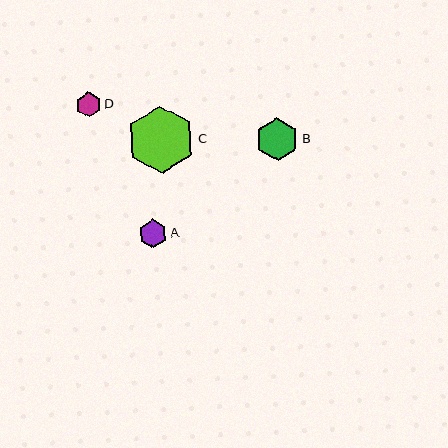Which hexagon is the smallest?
Hexagon D is the smallest with a size of approximately 25 pixels.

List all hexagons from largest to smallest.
From largest to smallest: C, B, A, D.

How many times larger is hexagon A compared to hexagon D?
Hexagon A is approximately 1.1 times the size of hexagon D.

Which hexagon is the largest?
Hexagon C is the largest with a size of approximately 68 pixels.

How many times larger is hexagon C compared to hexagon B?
Hexagon C is approximately 1.6 times the size of hexagon B.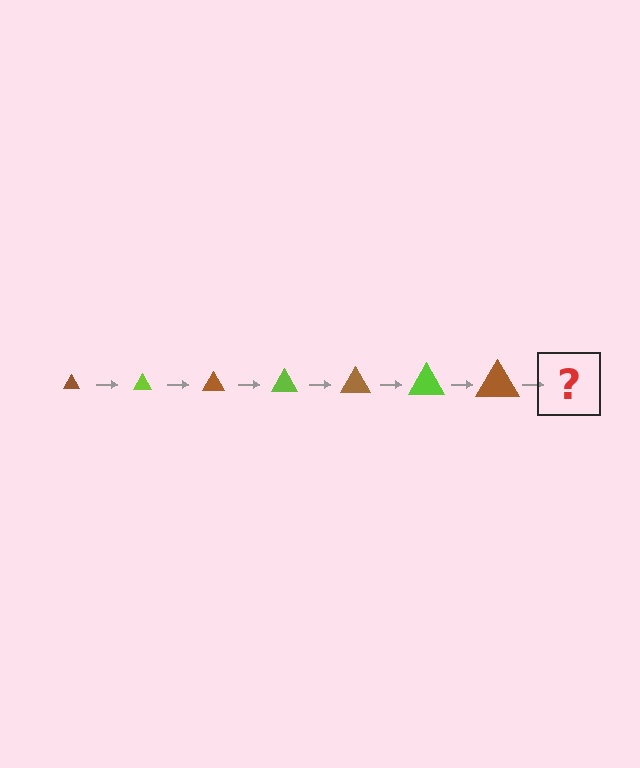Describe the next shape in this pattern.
It should be a lime triangle, larger than the previous one.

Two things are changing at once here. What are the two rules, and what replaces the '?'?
The two rules are that the triangle grows larger each step and the color cycles through brown and lime. The '?' should be a lime triangle, larger than the previous one.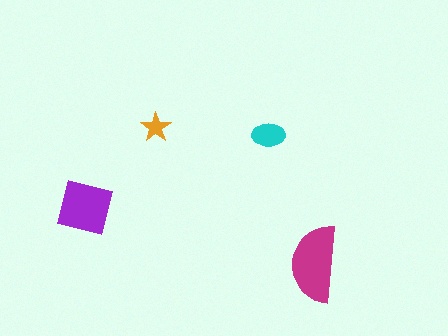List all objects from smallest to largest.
The orange star, the cyan ellipse, the purple square, the magenta semicircle.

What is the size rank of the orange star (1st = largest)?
4th.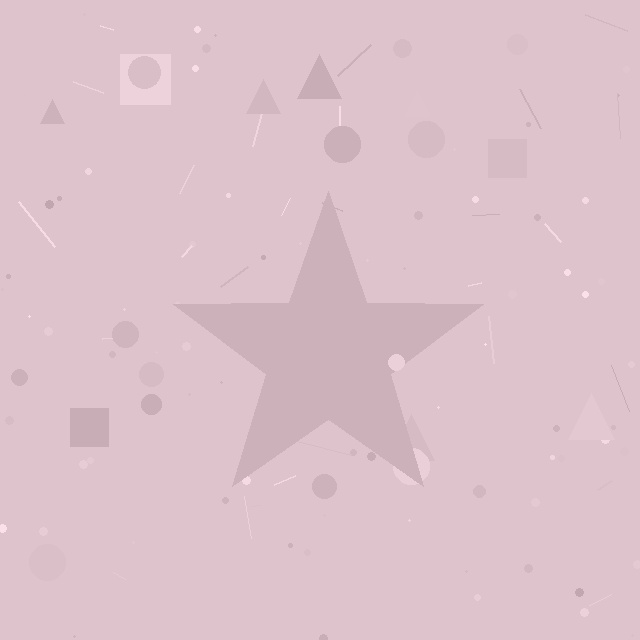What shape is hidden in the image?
A star is hidden in the image.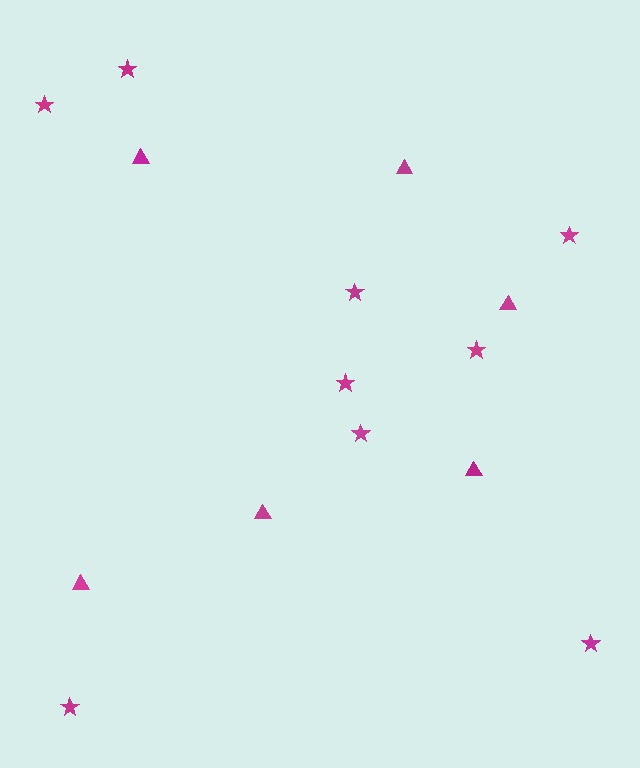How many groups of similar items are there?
There are 2 groups: one group of stars (9) and one group of triangles (6).